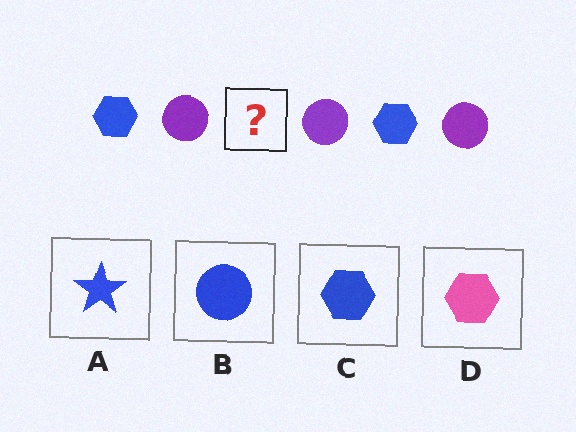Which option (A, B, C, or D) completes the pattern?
C.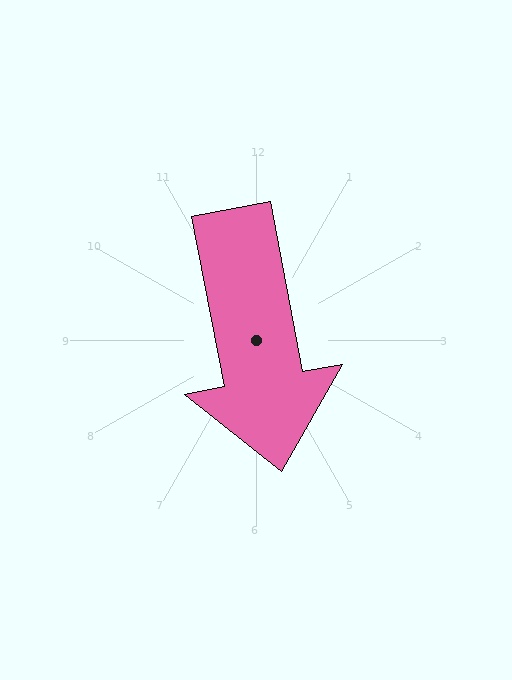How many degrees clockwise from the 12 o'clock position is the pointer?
Approximately 169 degrees.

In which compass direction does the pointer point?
South.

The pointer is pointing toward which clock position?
Roughly 6 o'clock.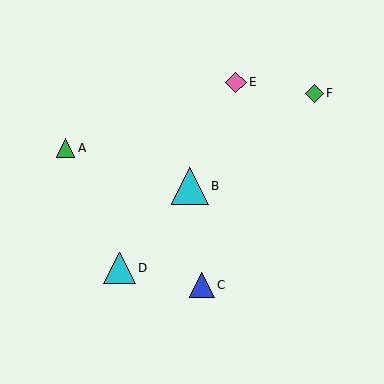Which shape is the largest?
The cyan triangle (labeled B) is the largest.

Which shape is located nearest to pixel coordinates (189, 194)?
The cyan triangle (labeled B) at (190, 186) is nearest to that location.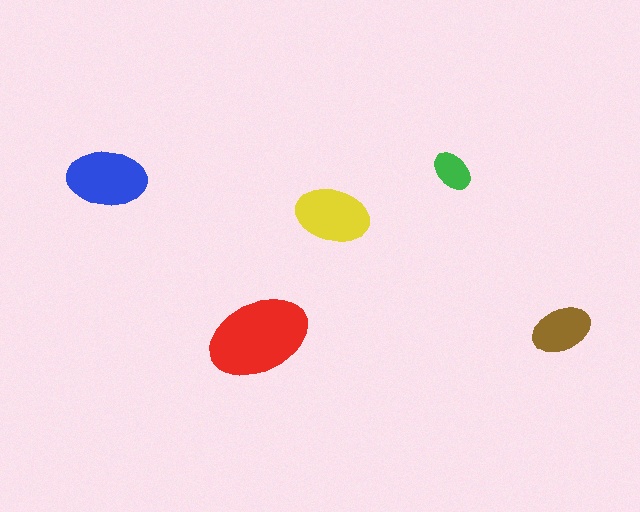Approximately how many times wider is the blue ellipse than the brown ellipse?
About 1.5 times wider.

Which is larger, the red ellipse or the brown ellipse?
The red one.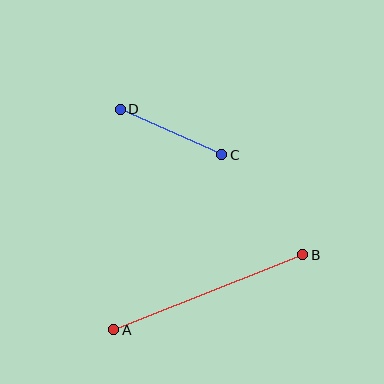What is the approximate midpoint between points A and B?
The midpoint is at approximately (208, 292) pixels.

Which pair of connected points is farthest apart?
Points A and B are farthest apart.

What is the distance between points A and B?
The distance is approximately 203 pixels.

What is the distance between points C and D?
The distance is approximately 111 pixels.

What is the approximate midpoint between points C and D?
The midpoint is at approximately (171, 132) pixels.